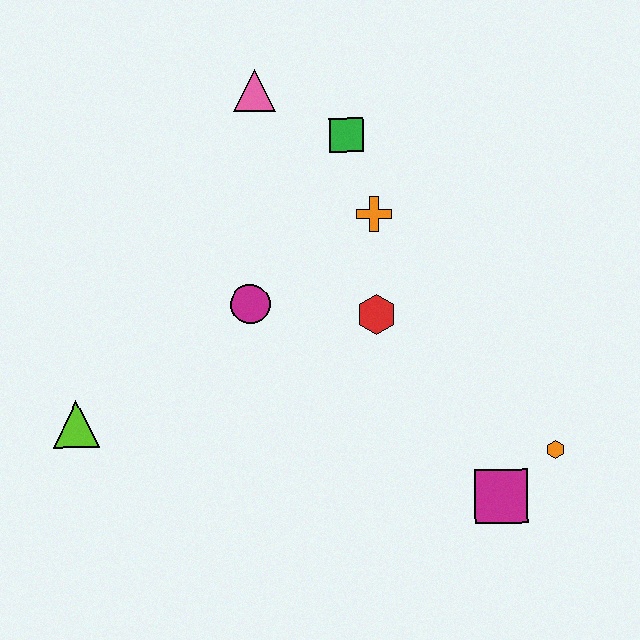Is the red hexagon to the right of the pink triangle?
Yes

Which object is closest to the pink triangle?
The green square is closest to the pink triangle.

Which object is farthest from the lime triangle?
The orange hexagon is farthest from the lime triangle.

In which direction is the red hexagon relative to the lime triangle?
The red hexagon is to the right of the lime triangle.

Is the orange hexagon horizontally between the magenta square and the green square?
No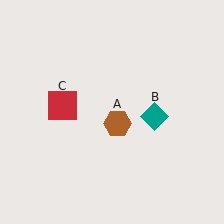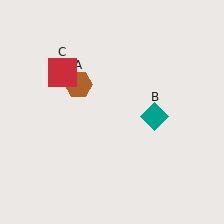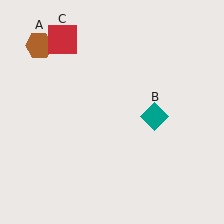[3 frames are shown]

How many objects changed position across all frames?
2 objects changed position: brown hexagon (object A), red square (object C).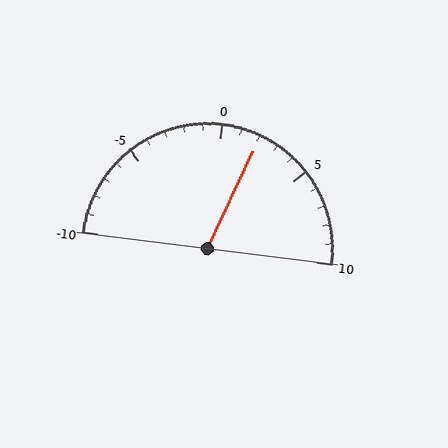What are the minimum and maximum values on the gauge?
The gauge ranges from -10 to 10.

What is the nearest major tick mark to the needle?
The nearest major tick mark is 0.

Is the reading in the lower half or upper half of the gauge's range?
The reading is in the upper half of the range (-10 to 10).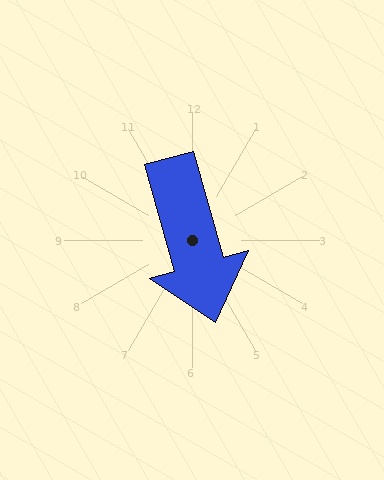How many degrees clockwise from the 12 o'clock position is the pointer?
Approximately 164 degrees.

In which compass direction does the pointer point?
South.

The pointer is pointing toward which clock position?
Roughly 5 o'clock.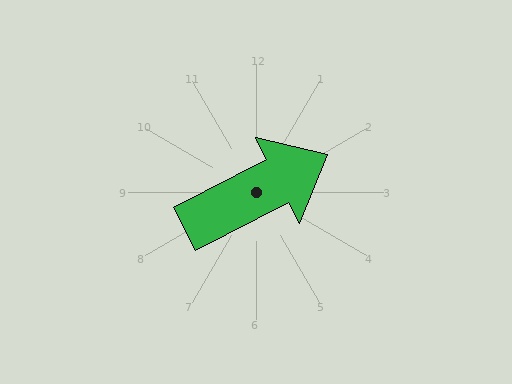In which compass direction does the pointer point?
Northeast.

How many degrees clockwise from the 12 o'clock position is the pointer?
Approximately 62 degrees.